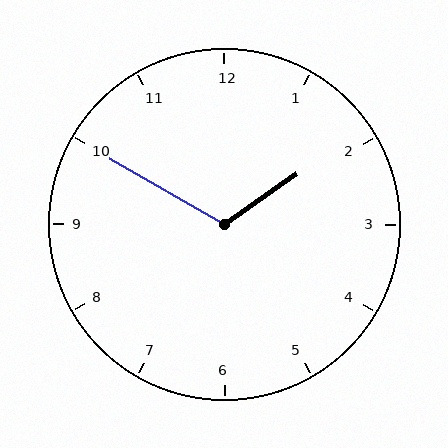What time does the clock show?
1:50.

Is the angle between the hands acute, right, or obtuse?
It is obtuse.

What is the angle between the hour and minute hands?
Approximately 115 degrees.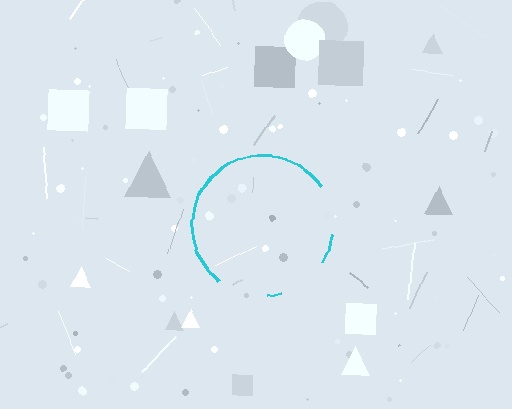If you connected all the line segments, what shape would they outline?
They would outline a circle.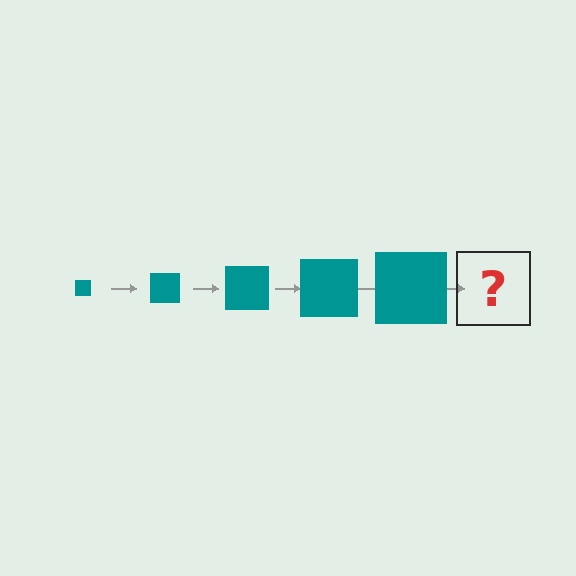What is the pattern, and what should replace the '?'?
The pattern is that the square gets progressively larger each step. The '?' should be a teal square, larger than the previous one.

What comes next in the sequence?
The next element should be a teal square, larger than the previous one.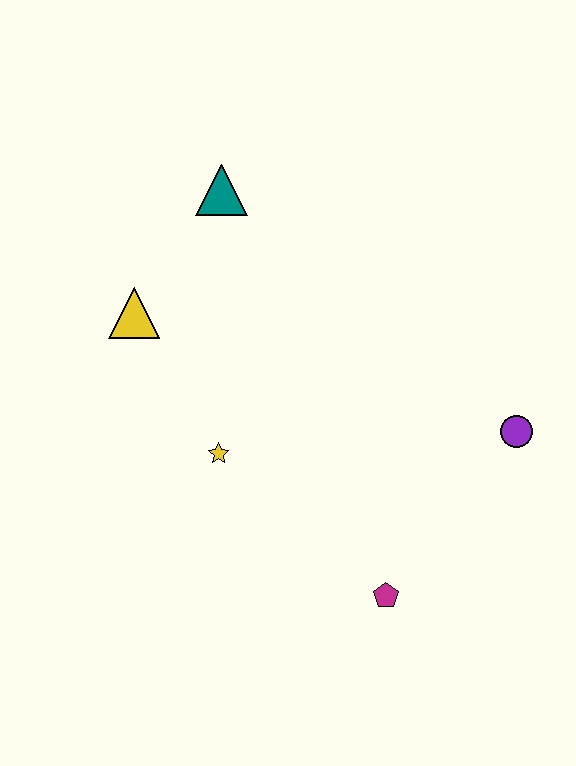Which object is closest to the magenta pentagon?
The purple circle is closest to the magenta pentagon.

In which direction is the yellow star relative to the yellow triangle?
The yellow star is below the yellow triangle.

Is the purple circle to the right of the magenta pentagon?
Yes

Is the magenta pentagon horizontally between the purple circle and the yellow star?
Yes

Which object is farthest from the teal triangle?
The magenta pentagon is farthest from the teal triangle.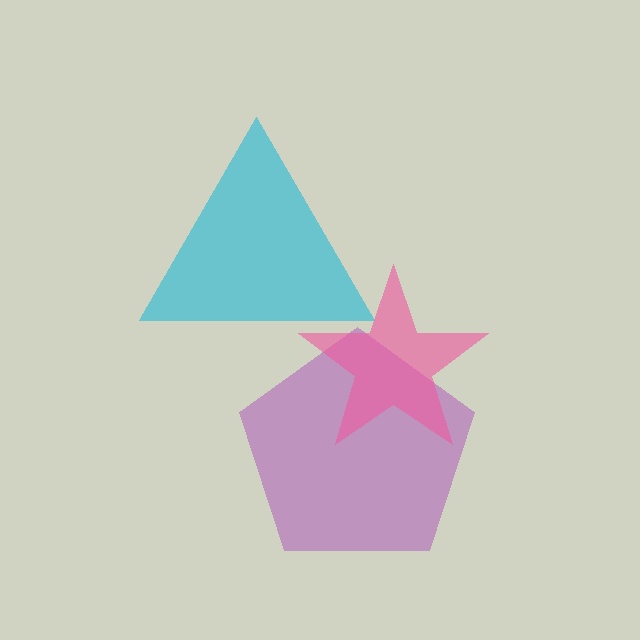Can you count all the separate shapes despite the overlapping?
Yes, there are 3 separate shapes.